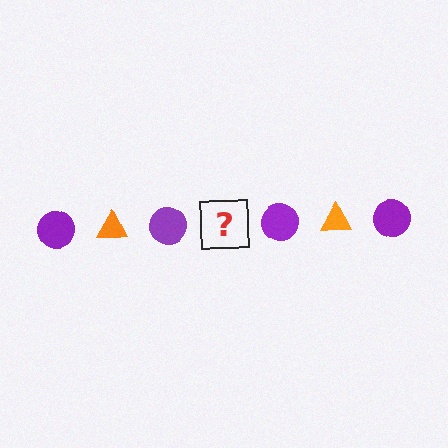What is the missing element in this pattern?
The missing element is an orange triangle.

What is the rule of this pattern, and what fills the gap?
The rule is that the pattern alternates between purple circle and orange triangle. The gap should be filled with an orange triangle.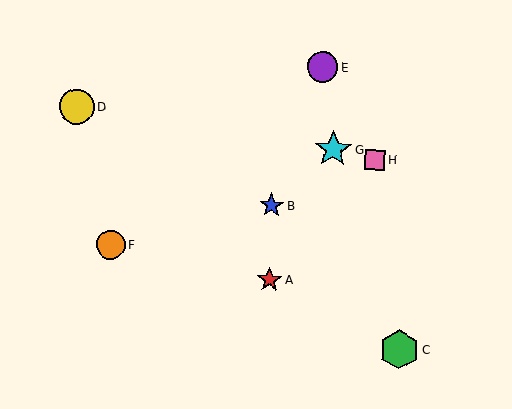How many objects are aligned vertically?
2 objects (A, B) are aligned vertically.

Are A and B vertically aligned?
Yes, both are at x≈269.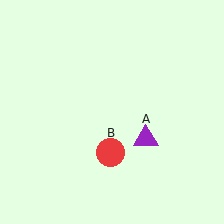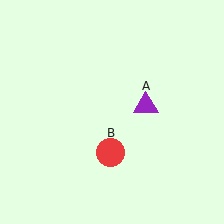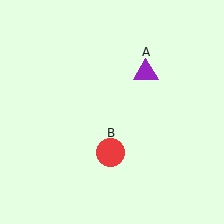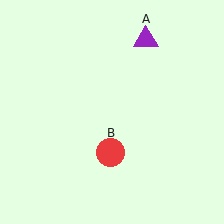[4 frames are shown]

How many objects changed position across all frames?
1 object changed position: purple triangle (object A).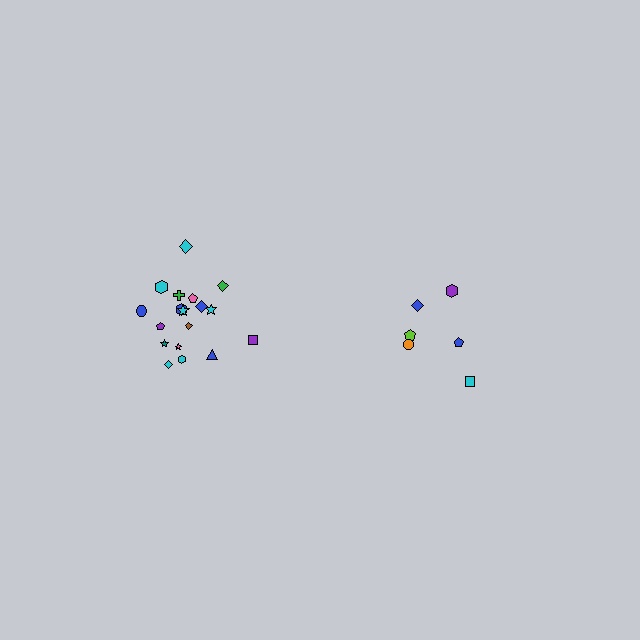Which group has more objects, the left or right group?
The left group.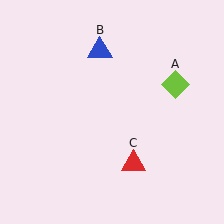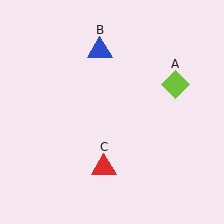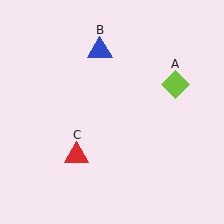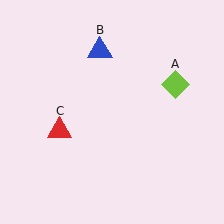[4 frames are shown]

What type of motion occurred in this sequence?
The red triangle (object C) rotated clockwise around the center of the scene.